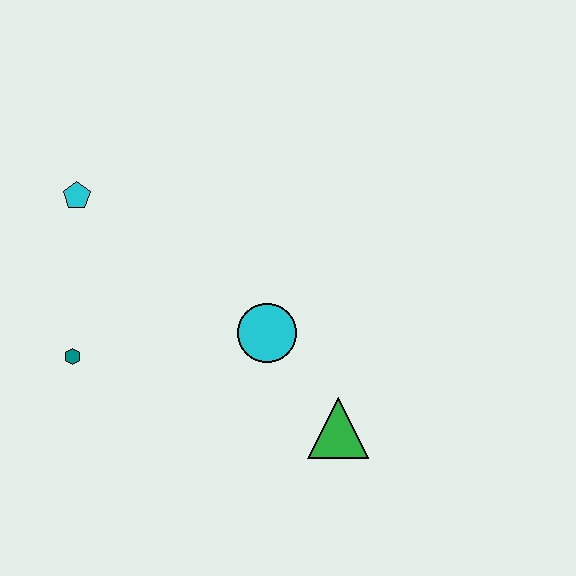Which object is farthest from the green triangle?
The cyan pentagon is farthest from the green triangle.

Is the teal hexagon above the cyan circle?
No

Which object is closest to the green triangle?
The cyan circle is closest to the green triangle.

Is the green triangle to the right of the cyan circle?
Yes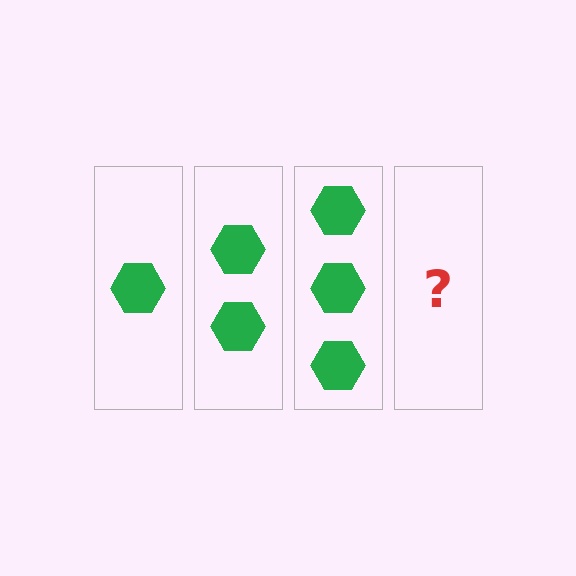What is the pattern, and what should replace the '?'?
The pattern is that each step adds one more hexagon. The '?' should be 4 hexagons.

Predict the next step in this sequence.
The next step is 4 hexagons.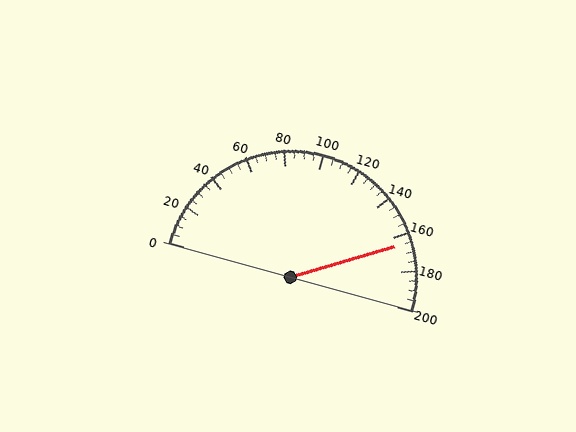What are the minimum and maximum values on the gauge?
The gauge ranges from 0 to 200.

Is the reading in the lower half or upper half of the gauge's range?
The reading is in the upper half of the range (0 to 200).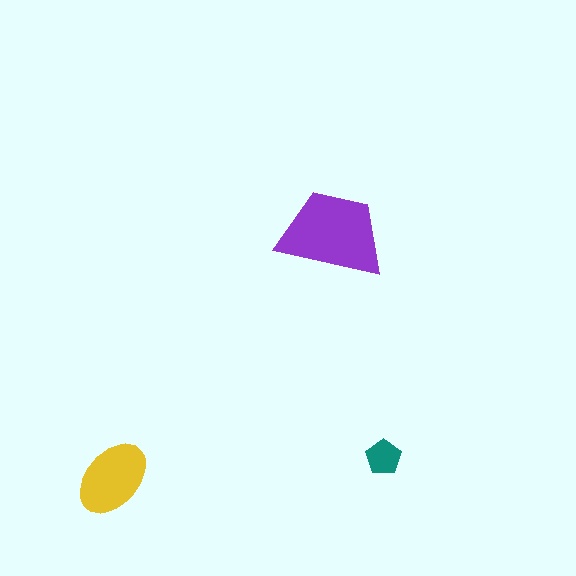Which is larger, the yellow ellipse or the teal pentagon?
The yellow ellipse.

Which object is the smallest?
The teal pentagon.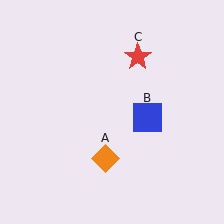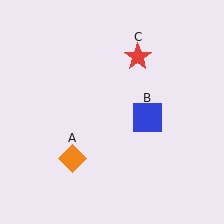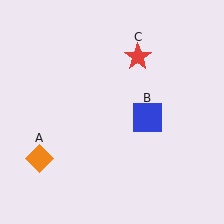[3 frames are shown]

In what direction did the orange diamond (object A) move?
The orange diamond (object A) moved left.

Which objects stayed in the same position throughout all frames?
Blue square (object B) and red star (object C) remained stationary.